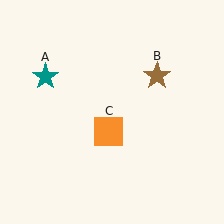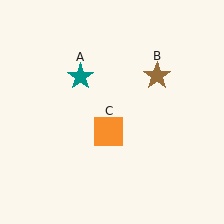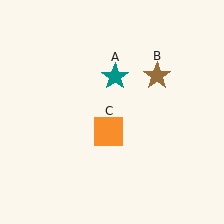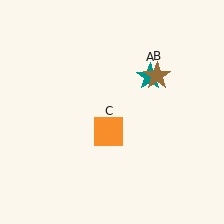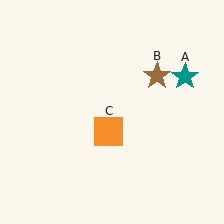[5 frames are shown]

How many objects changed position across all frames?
1 object changed position: teal star (object A).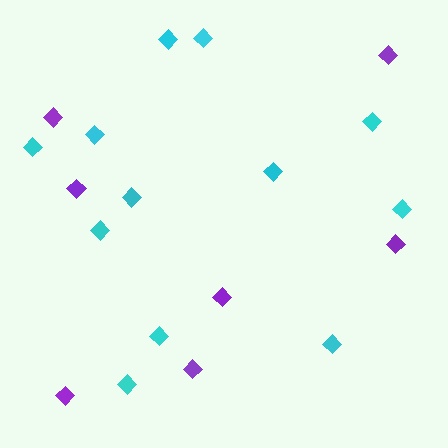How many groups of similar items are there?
There are 2 groups: one group of cyan diamonds (12) and one group of purple diamonds (7).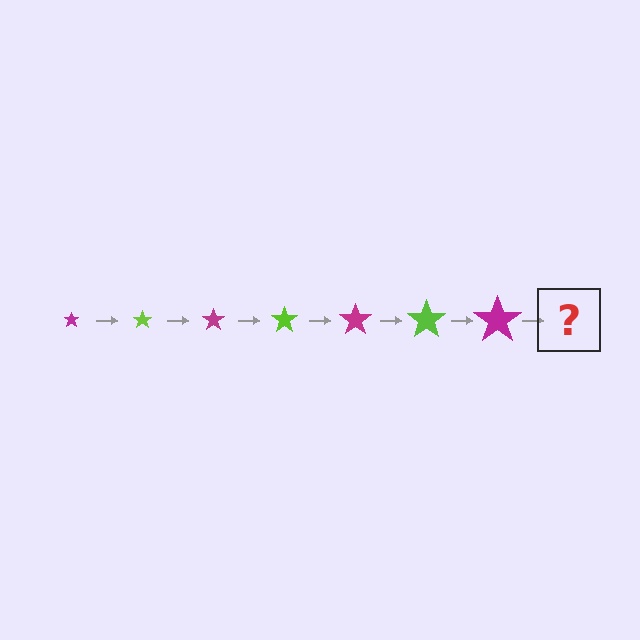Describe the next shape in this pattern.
It should be a lime star, larger than the previous one.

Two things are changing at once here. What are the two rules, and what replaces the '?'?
The two rules are that the star grows larger each step and the color cycles through magenta and lime. The '?' should be a lime star, larger than the previous one.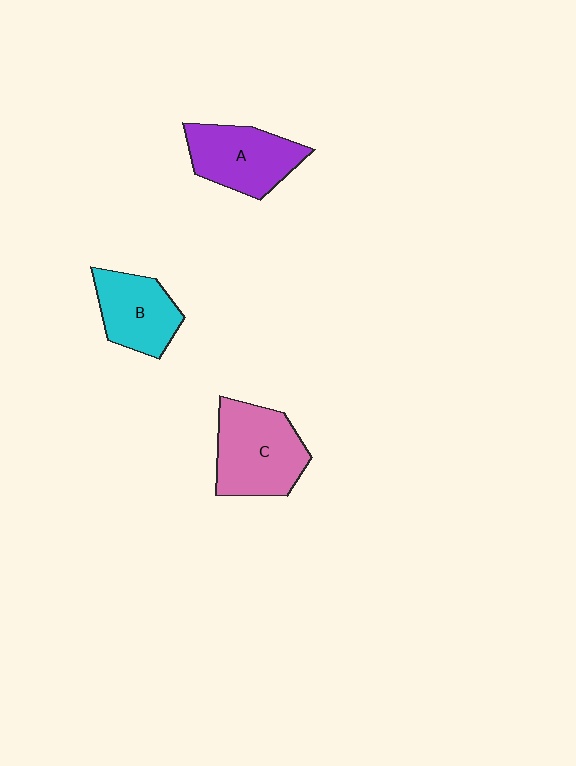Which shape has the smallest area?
Shape B (cyan).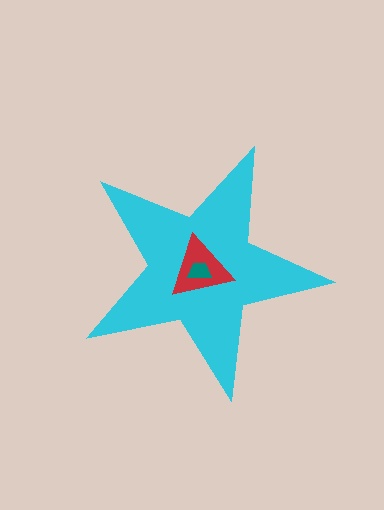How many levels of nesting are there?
3.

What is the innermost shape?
The teal trapezoid.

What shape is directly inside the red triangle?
The teal trapezoid.